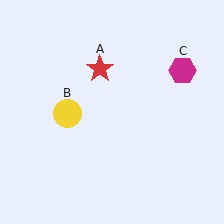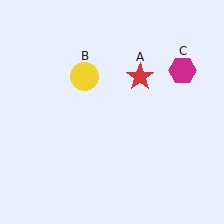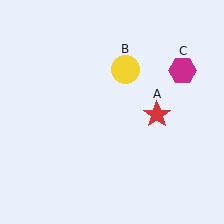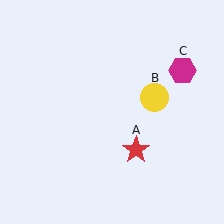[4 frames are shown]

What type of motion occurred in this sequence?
The red star (object A), yellow circle (object B) rotated clockwise around the center of the scene.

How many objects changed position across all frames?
2 objects changed position: red star (object A), yellow circle (object B).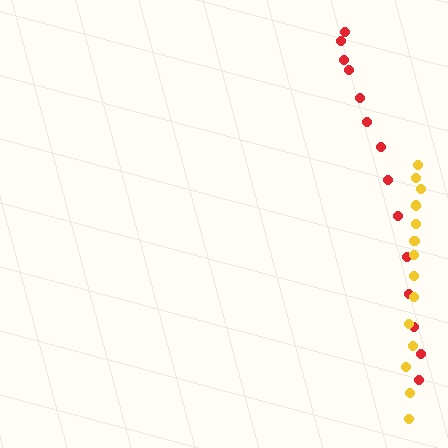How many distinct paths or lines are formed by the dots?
There are 2 distinct paths.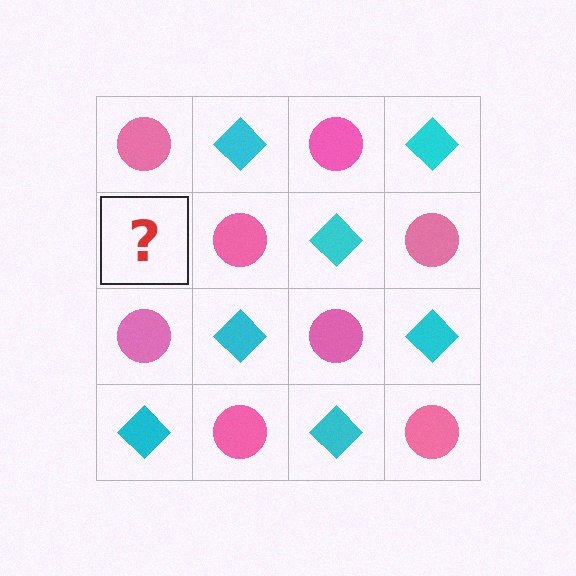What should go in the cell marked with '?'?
The missing cell should contain a cyan diamond.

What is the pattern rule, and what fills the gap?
The rule is that it alternates pink circle and cyan diamond in a checkerboard pattern. The gap should be filled with a cyan diamond.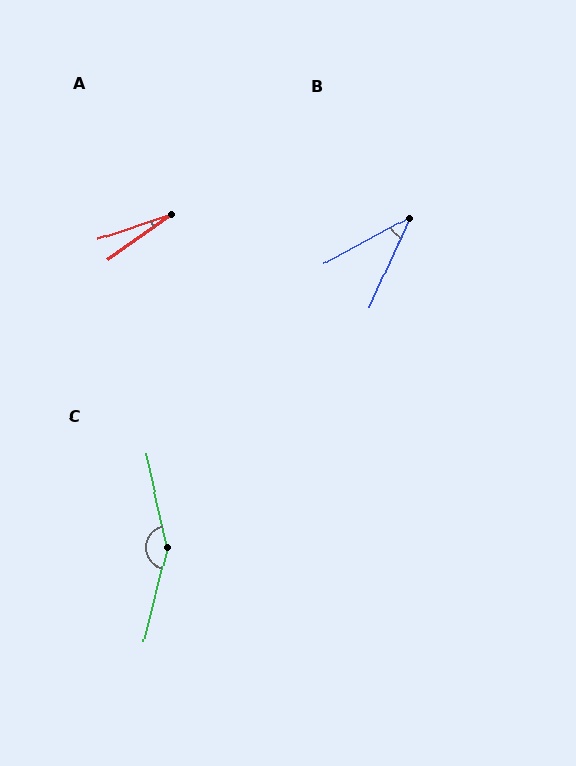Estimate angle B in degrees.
Approximately 37 degrees.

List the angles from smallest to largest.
A (16°), B (37°), C (154°).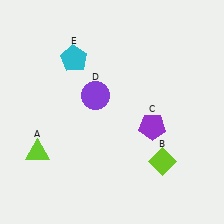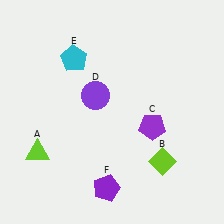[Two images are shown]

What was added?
A purple pentagon (F) was added in Image 2.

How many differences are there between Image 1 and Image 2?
There is 1 difference between the two images.